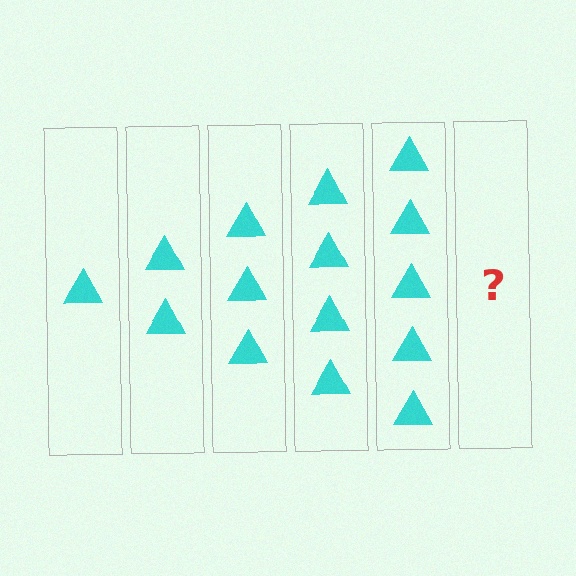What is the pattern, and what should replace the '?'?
The pattern is that each step adds one more triangle. The '?' should be 6 triangles.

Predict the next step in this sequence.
The next step is 6 triangles.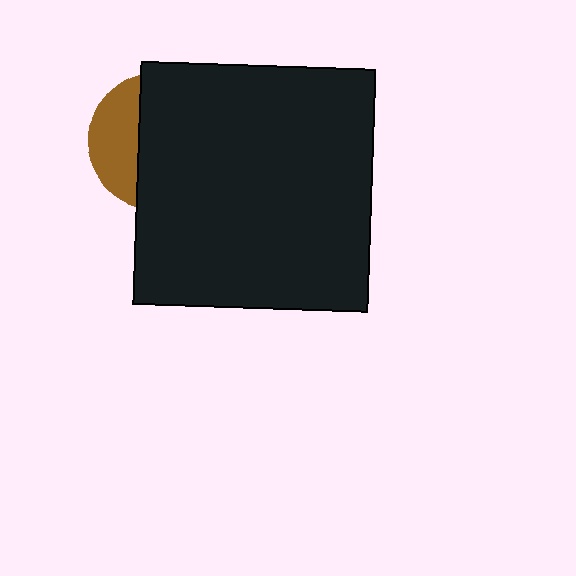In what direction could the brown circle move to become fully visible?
The brown circle could move left. That would shift it out from behind the black rectangle entirely.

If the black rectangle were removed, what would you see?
You would see the complete brown circle.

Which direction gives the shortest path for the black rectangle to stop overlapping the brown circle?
Moving right gives the shortest separation.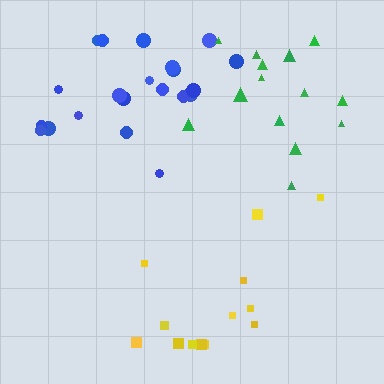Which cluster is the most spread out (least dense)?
Yellow.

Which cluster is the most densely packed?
Green.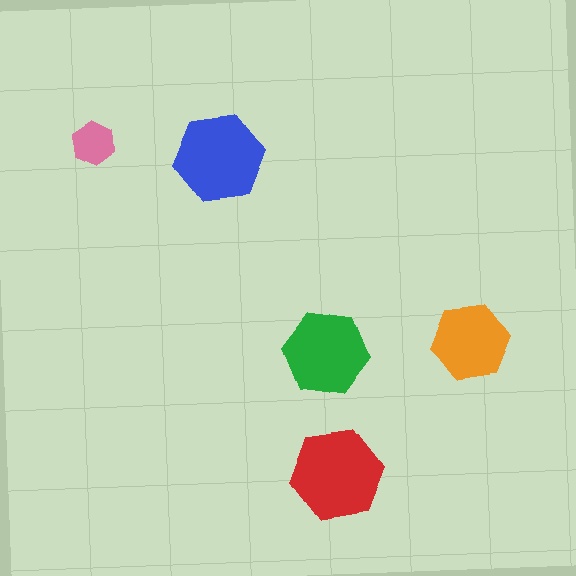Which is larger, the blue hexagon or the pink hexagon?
The blue one.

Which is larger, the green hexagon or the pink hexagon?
The green one.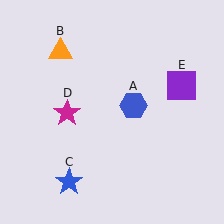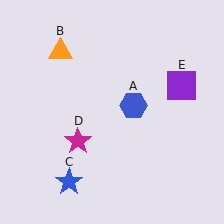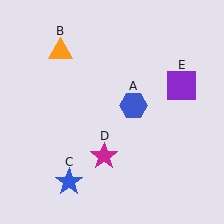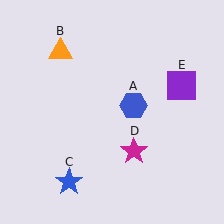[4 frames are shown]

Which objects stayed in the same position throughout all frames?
Blue hexagon (object A) and orange triangle (object B) and blue star (object C) and purple square (object E) remained stationary.